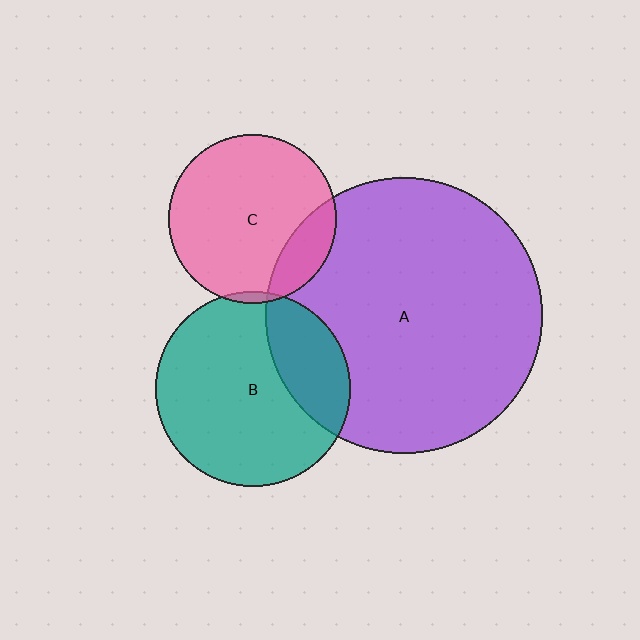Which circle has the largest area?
Circle A (purple).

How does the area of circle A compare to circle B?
Approximately 2.0 times.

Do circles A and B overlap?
Yes.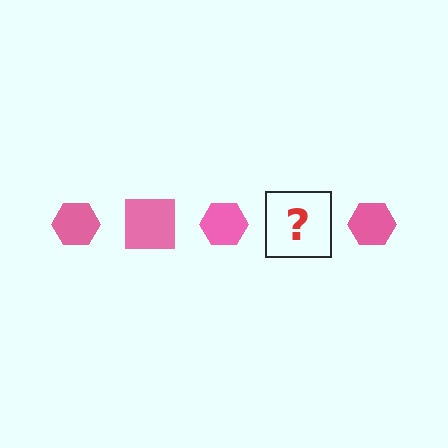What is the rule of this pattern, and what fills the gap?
The rule is that the pattern cycles through hexagon, square shapes in pink. The gap should be filled with a pink square.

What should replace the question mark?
The question mark should be replaced with a pink square.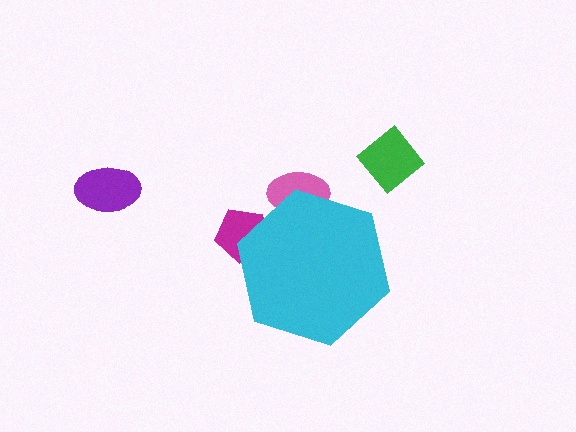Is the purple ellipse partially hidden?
No, the purple ellipse is fully visible.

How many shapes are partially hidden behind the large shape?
2 shapes are partially hidden.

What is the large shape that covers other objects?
A cyan hexagon.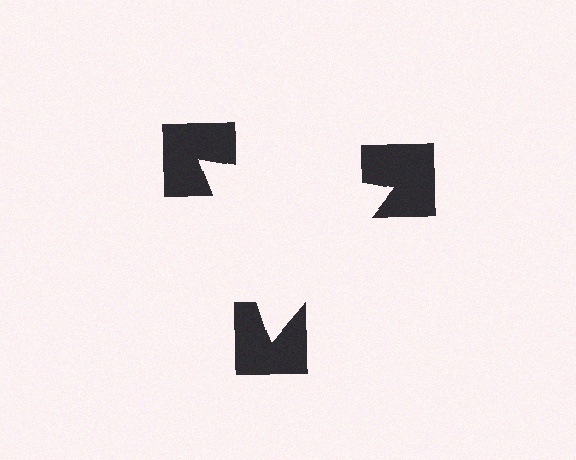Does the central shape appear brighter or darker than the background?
It typically appears slightly brighter than the background, even though no actual brightness change is drawn.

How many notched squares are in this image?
There are 3 — one at each vertex of the illusory triangle.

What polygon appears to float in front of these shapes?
An illusory triangle — its edges are inferred from the aligned wedge cuts in the notched squares, not physically drawn.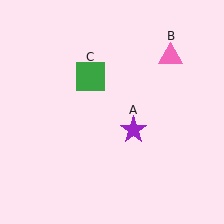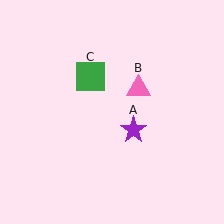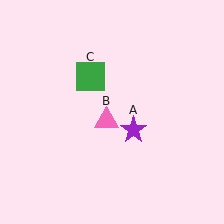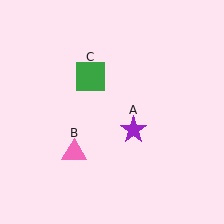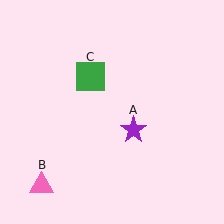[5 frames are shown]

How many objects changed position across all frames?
1 object changed position: pink triangle (object B).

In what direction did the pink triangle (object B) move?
The pink triangle (object B) moved down and to the left.